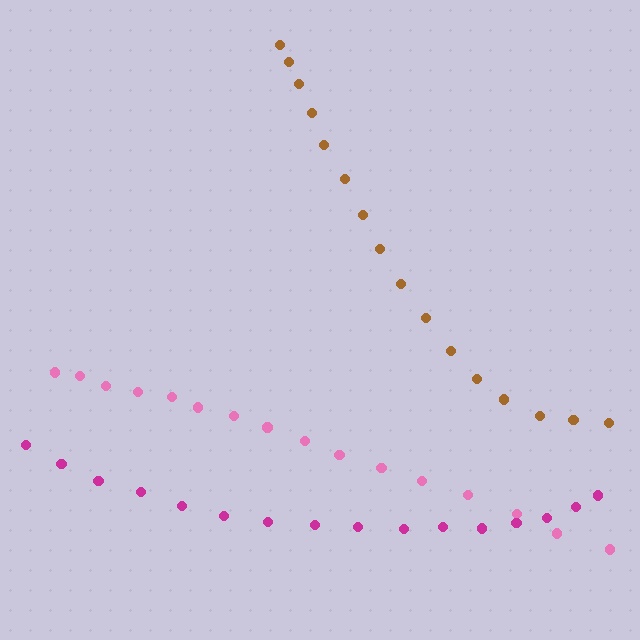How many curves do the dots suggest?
There are 3 distinct paths.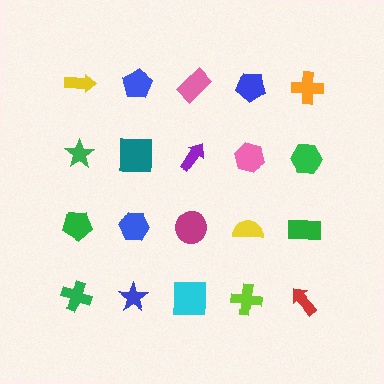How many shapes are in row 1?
5 shapes.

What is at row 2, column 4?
A pink hexagon.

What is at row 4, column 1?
A green cross.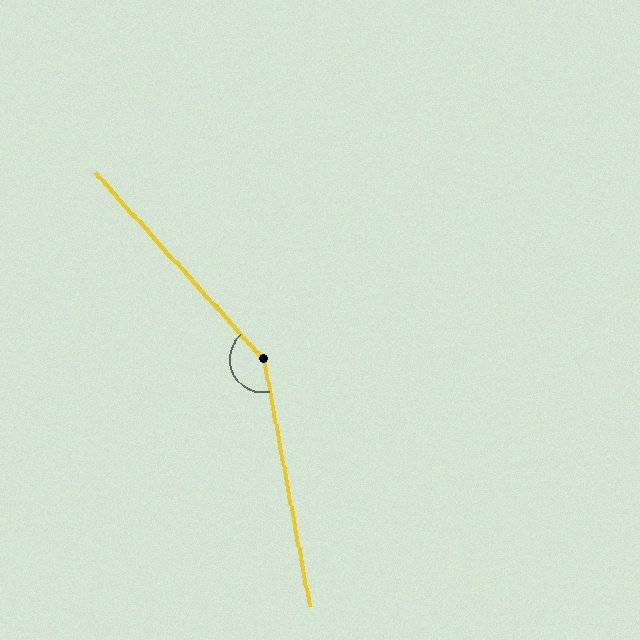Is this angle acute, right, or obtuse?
It is obtuse.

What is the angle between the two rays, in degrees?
Approximately 148 degrees.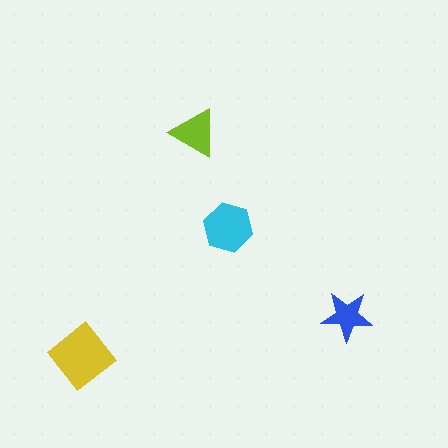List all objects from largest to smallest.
The yellow diamond, the cyan hexagon, the lime triangle, the blue star.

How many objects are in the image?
There are 4 objects in the image.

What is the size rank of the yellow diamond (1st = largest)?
1st.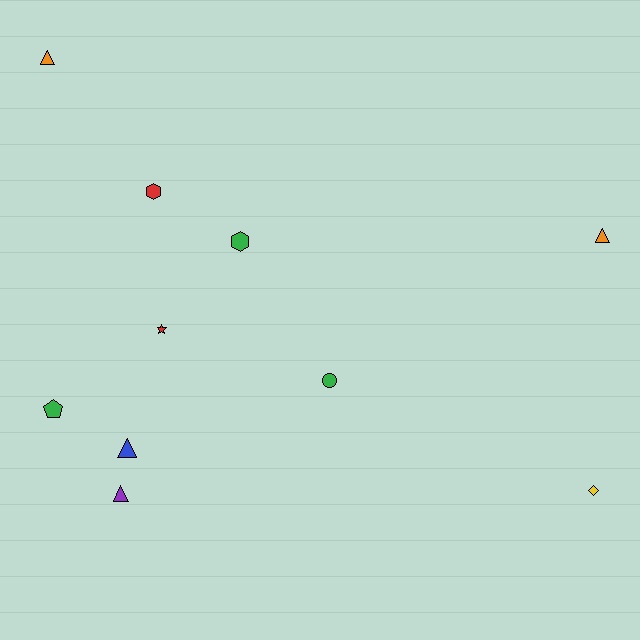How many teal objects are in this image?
There are no teal objects.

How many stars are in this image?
There is 1 star.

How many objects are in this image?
There are 10 objects.